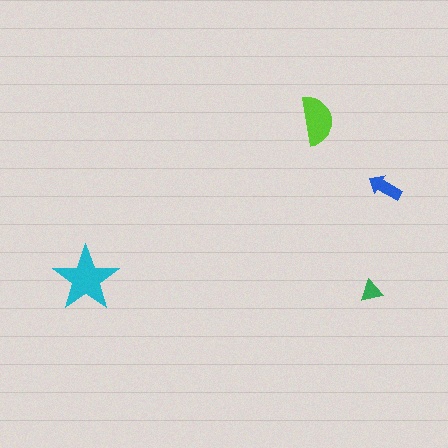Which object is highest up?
The lime semicircle is topmost.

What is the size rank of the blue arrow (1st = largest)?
3rd.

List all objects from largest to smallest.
The cyan star, the lime semicircle, the blue arrow, the green triangle.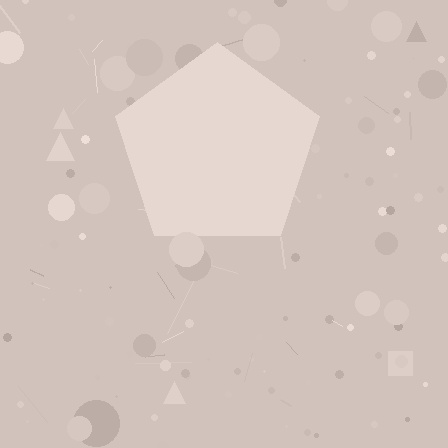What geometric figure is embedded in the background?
A pentagon is embedded in the background.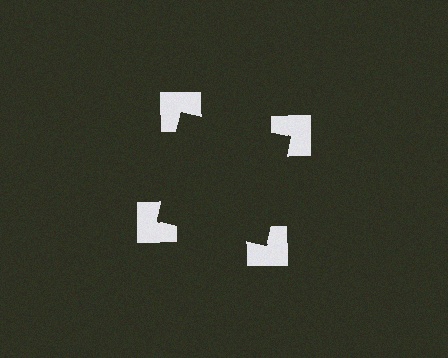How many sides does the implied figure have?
4 sides.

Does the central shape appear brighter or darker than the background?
It typically appears slightly darker than the background, even though no actual brightness change is drawn.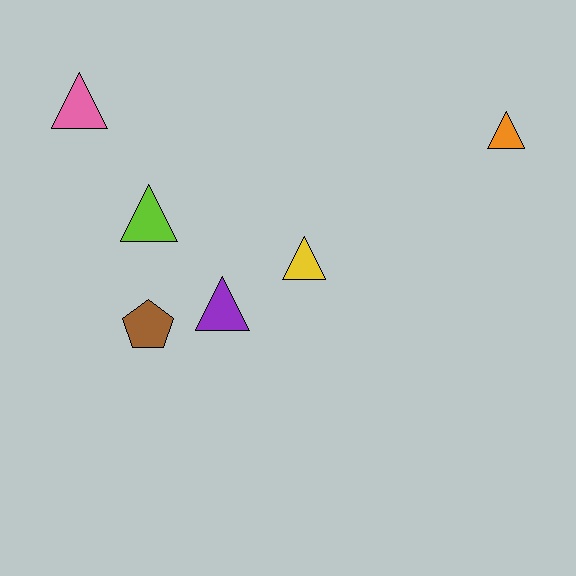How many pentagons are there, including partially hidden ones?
There is 1 pentagon.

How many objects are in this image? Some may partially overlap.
There are 6 objects.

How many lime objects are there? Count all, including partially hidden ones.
There is 1 lime object.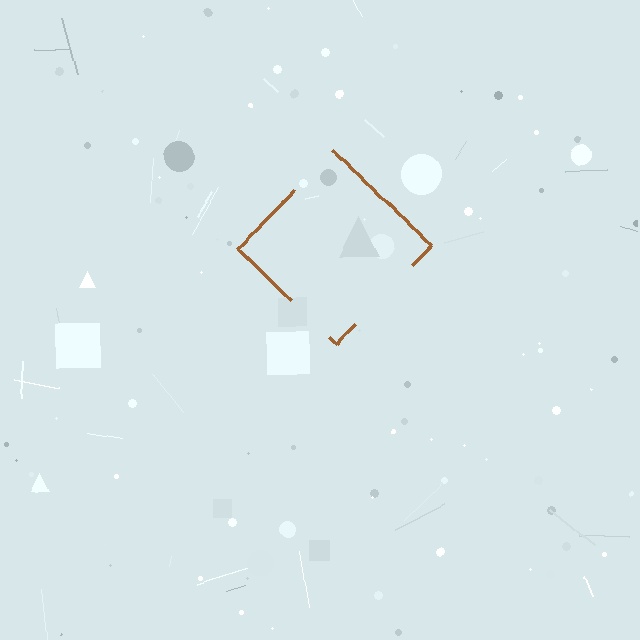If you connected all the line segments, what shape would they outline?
They would outline a diamond.